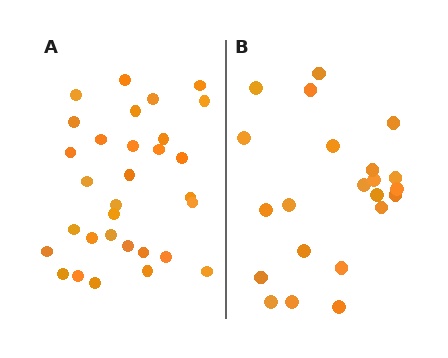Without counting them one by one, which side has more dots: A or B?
Region A (the left region) has more dots.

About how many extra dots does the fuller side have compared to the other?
Region A has roughly 8 or so more dots than region B.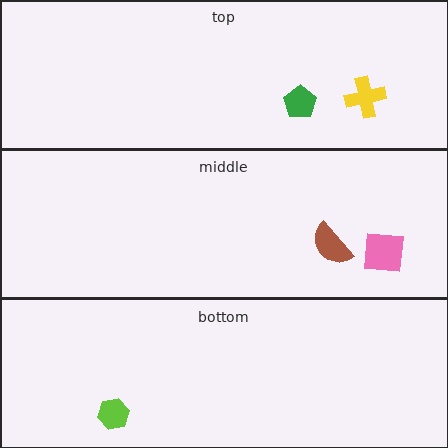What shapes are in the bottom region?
The lime hexagon.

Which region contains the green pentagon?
The top region.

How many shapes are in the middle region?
2.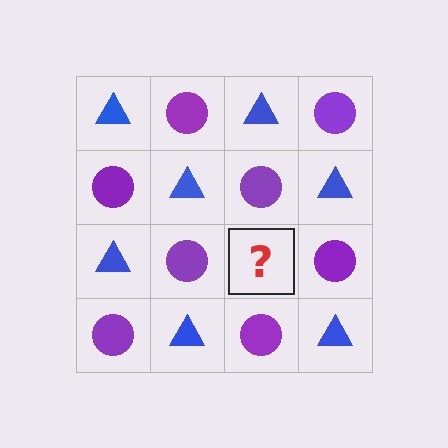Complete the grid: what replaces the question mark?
The question mark should be replaced with a blue triangle.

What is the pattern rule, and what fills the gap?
The rule is that it alternates blue triangle and purple circle in a checkerboard pattern. The gap should be filled with a blue triangle.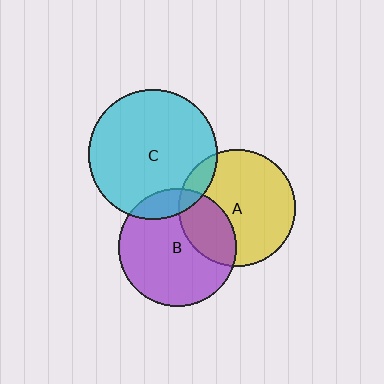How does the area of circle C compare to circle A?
Approximately 1.2 times.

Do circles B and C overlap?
Yes.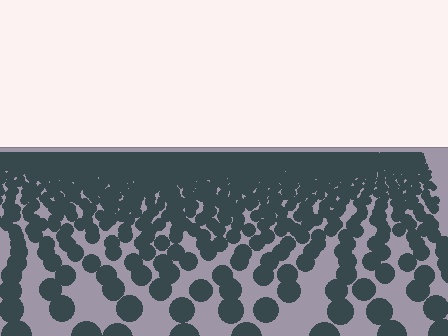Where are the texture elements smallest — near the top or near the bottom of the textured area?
Near the top.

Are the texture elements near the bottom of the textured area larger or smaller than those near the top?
Larger. Near the bottom, elements are closer to the viewer and appear at a bigger on-screen size.